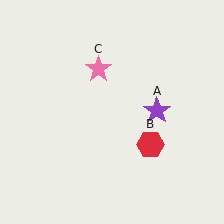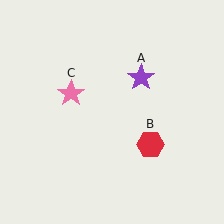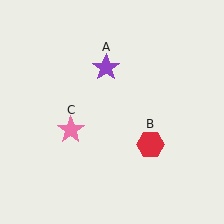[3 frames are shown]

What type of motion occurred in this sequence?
The purple star (object A), pink star (object C) rotated counterclockwise around the center of the scene.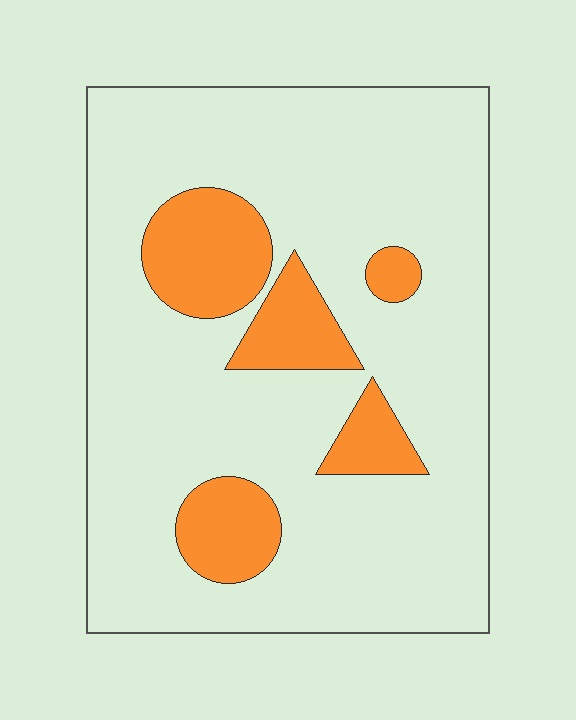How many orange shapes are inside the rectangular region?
5.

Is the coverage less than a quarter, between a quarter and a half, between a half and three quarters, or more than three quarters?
Less than a quarter.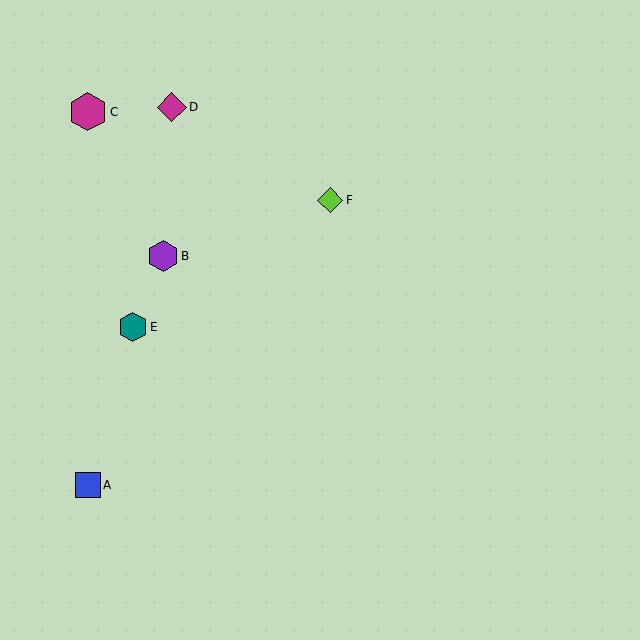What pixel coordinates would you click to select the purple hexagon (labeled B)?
Click at (163, 256) to select the purple hexagon B.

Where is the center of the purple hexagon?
The center of the purple hexagon is at (163, 256).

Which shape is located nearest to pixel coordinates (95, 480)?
The blue square (labeled A) at (88, 485) is nearest to that location.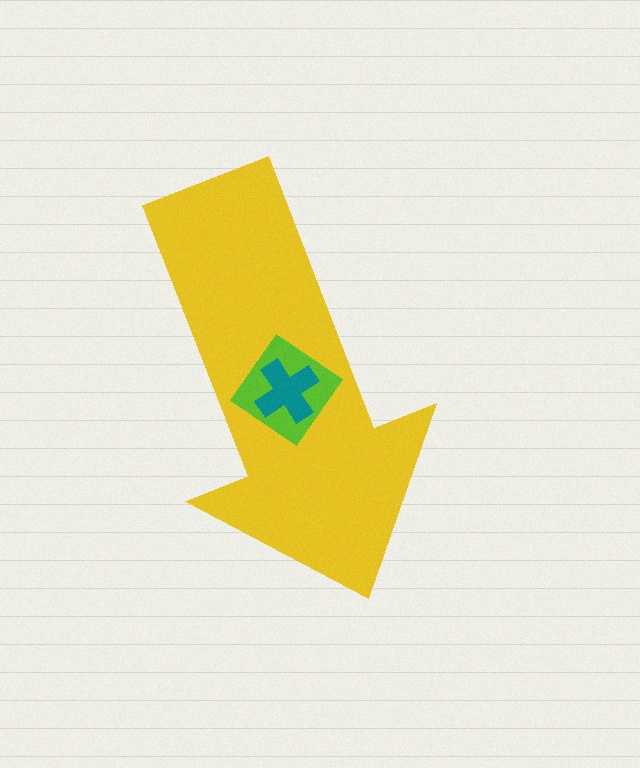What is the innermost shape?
The teal cross.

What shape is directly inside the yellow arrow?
The lime diamond.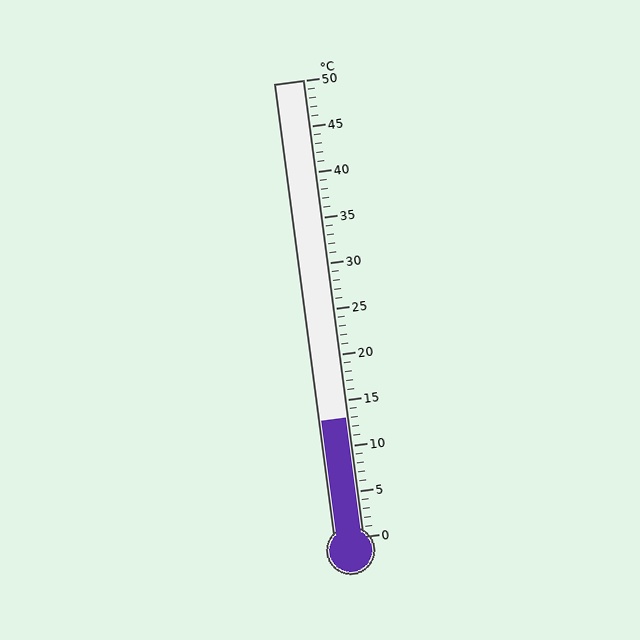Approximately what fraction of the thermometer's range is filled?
The thermometer is filled to approximately 25% of its range.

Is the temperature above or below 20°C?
The temperature is below 20°C.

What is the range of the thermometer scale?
The thermometer scale ranges from 0°C to 50°C.